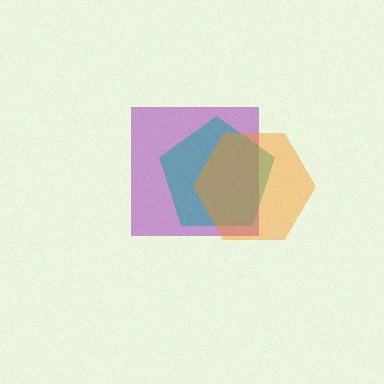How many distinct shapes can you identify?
There are 3 distinct shapes: a purple square, a teal pentagon, an orange hexagon.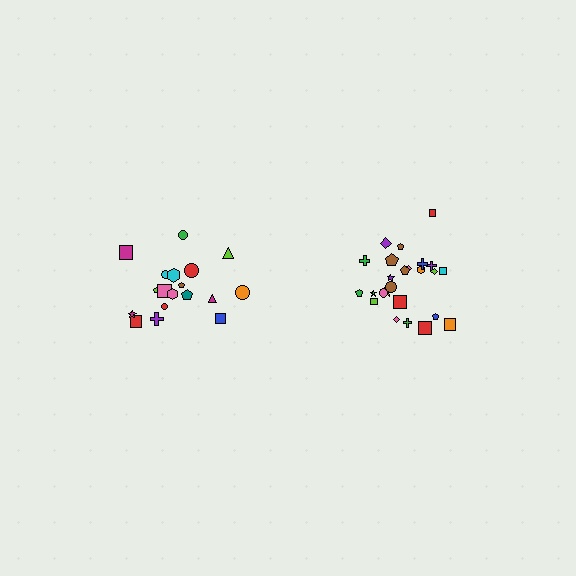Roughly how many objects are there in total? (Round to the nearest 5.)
Roughly 45 objects in total.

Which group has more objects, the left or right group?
The right group.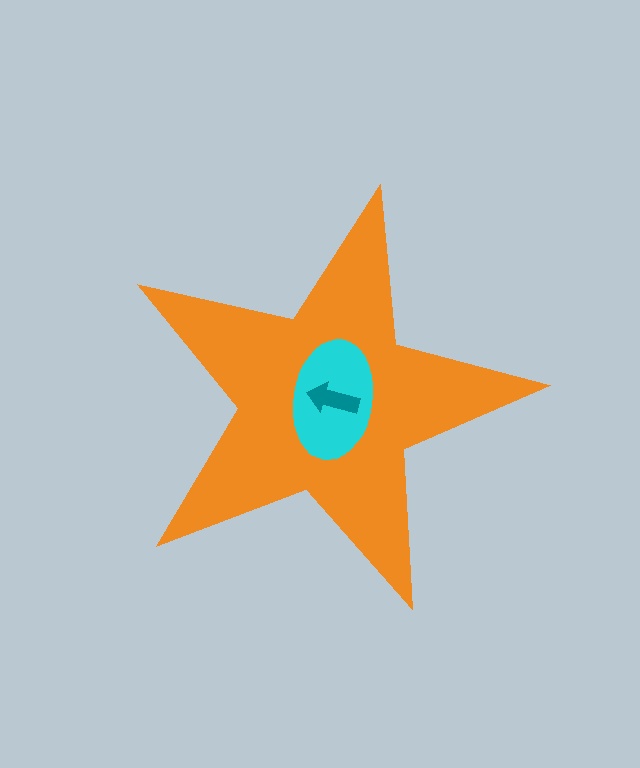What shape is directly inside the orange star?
The cyan ellipse.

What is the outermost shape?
The orange star.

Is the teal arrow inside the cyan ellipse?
Yes.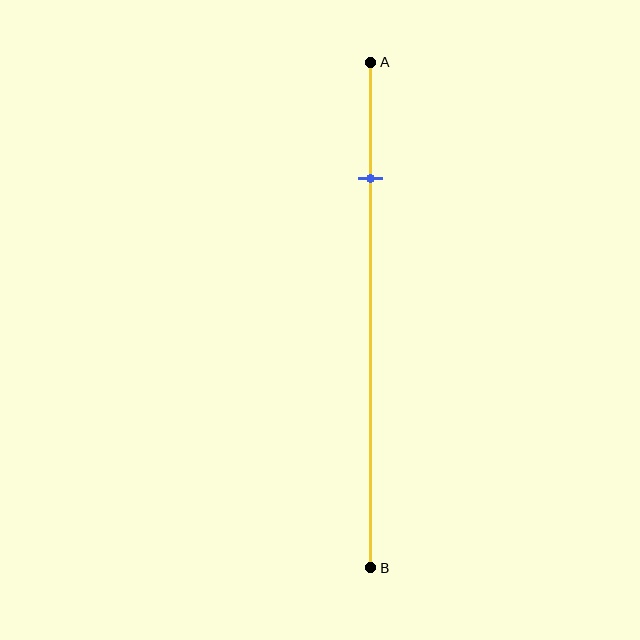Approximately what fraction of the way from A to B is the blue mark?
The blue mark is approximately 25% of the way from A to B.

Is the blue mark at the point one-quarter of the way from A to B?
Yes, the mark is approximately at the one-quarter point.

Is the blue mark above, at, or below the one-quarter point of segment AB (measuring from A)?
The blue mark is approximately at the one-quarter point of segment AB.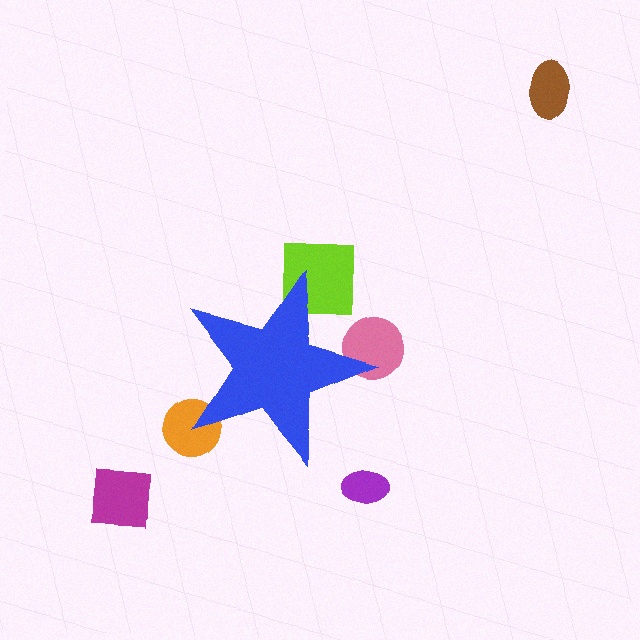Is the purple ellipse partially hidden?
No, the purple ellipse is fully visible.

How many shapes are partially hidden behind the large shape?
3 shapes are partially hidden.